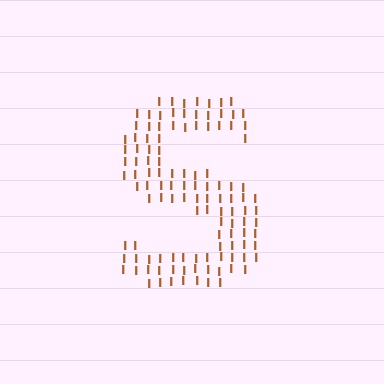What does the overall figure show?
The overall figure shows the letter S.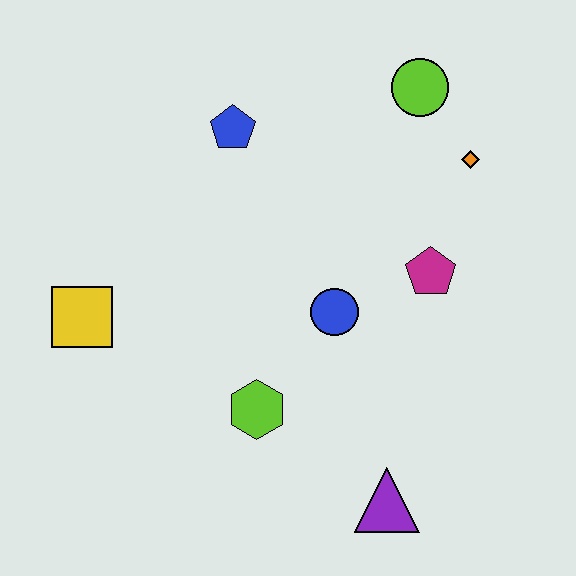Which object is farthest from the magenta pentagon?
The yellow square is farthest from the magenta pentagon.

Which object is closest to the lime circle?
The orange diamond is closest to the lime circle.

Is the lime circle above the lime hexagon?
Yes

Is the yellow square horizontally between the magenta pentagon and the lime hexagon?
No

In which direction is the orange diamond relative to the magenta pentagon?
The orange diamond is above the magenta pentagon.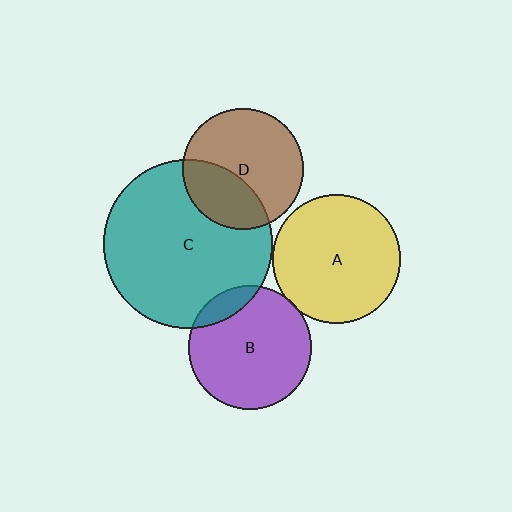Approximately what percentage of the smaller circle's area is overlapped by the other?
Approximately 35%.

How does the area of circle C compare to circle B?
Approximately 1.9 times.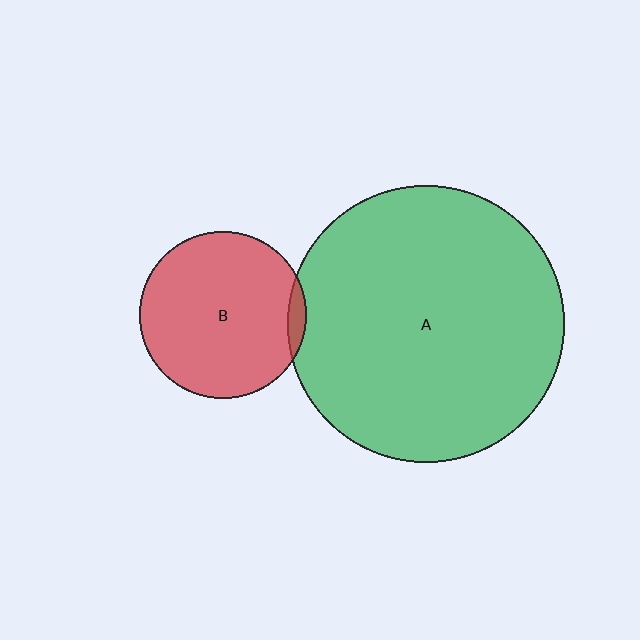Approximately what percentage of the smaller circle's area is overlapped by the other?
Approximately 5%.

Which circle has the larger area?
Circle A (green).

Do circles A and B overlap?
Yes.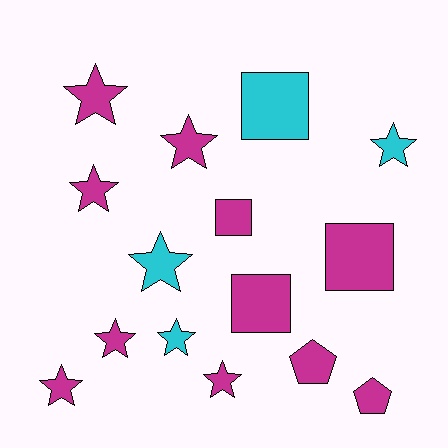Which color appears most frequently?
Magenta, with 11 objects.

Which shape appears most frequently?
Star, with 9 objects.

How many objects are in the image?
There are 15 objects.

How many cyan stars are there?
There are 3 cyan stars.